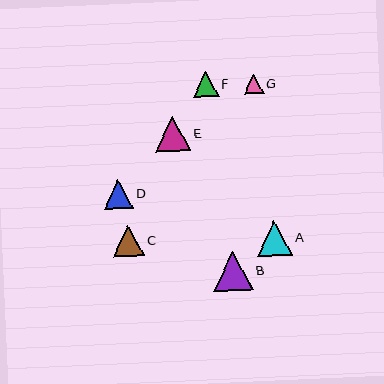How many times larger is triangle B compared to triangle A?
Triangle B is approximately 1.1 times the size of triangle A.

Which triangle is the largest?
Triangle B is the largest with a size of approximately 40 pixels.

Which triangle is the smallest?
Triangle G is the smallest with a size of approximately 20 pixels.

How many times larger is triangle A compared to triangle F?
Triangle A is approximately 1.4 times the size of triangle F.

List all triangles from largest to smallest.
From largest to smallest: B, A, E, C, D, F, G.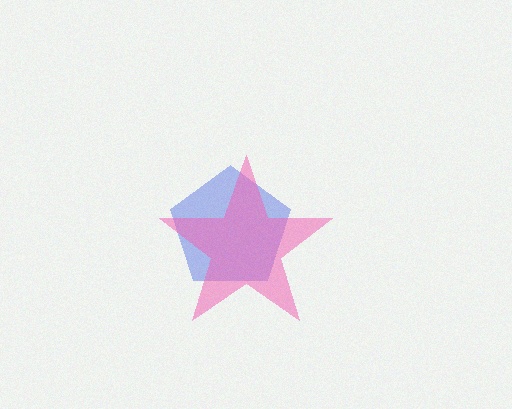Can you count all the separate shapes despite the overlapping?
Yes, there are 2 separate shapes.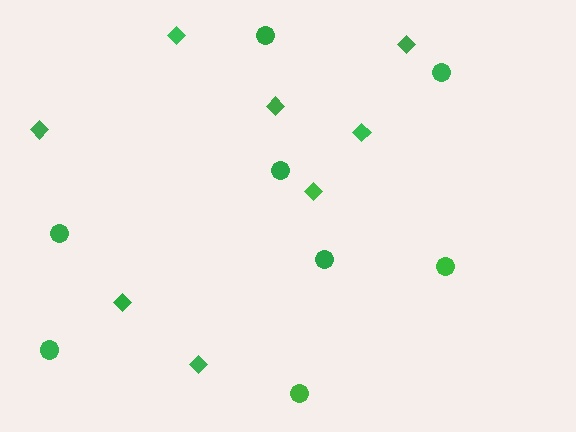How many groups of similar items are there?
There are 2 groups: one group of diamonds (8) and one group of circles (8).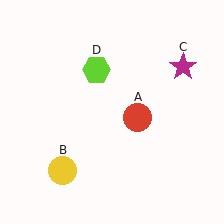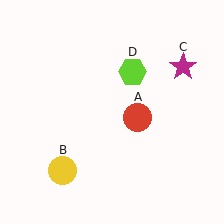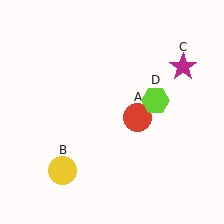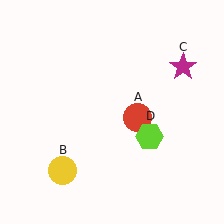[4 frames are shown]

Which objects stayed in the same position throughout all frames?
Red circle (object A) and yellow circle (object B) and magenta star (object C) remained stationary.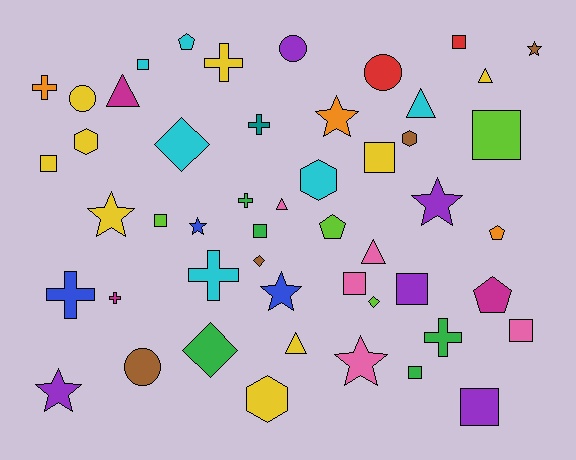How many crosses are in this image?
There are 8 crosses.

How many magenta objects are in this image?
There are 3 magenta objects.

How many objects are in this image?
There are 50 objects.